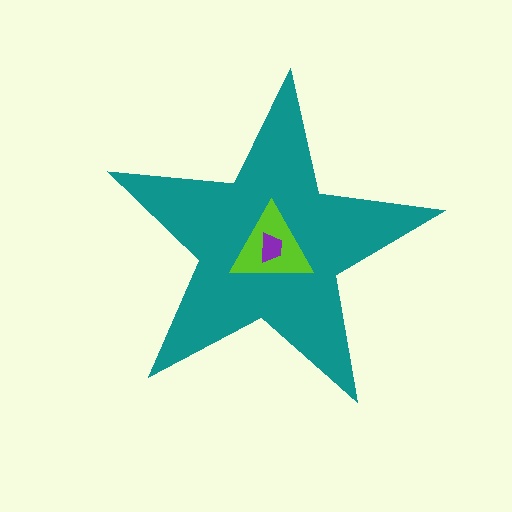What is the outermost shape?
The teal star.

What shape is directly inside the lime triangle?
The purple trapezoid.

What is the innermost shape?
The purple trapezoid.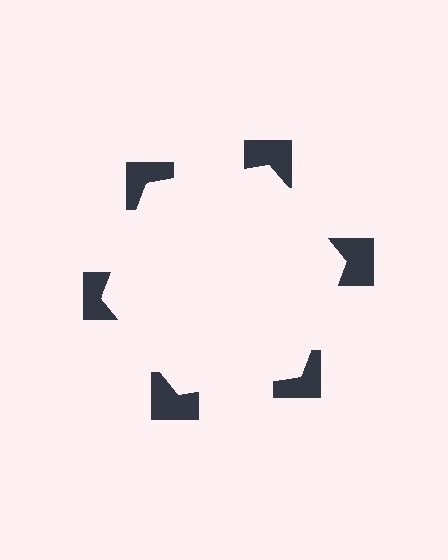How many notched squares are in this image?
There are 6 — one at each vertex of the illusory hexagon.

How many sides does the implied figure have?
6 sides.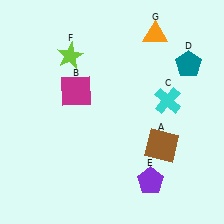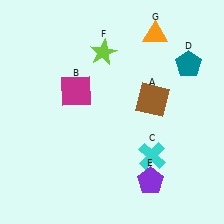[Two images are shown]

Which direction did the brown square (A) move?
The brown square (A) moved up.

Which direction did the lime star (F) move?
The lime star (F) moved right.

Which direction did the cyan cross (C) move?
The cyan cross (C) moved down.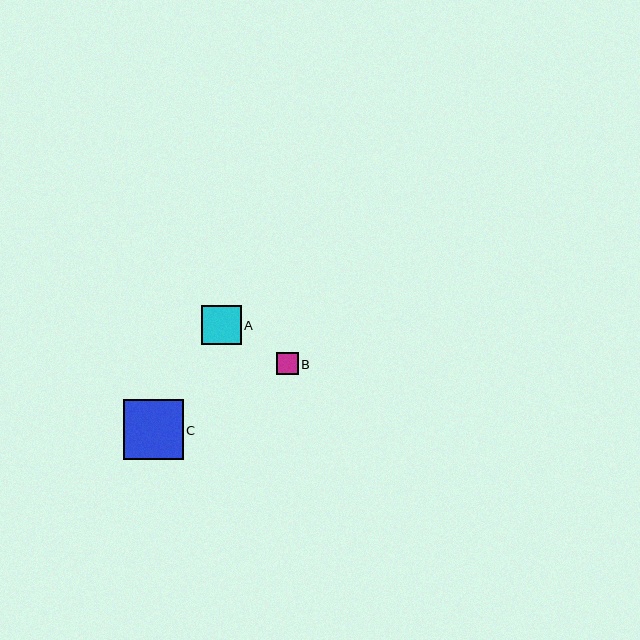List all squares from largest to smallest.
From largest to smallest: C, A, B.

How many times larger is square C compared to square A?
Square C is approximately 1.5 times the size of square A.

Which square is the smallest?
Square B is the smallest with a size of approximately 22 pixels.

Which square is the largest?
Square C is the largest with a size of approximately 60 pixels.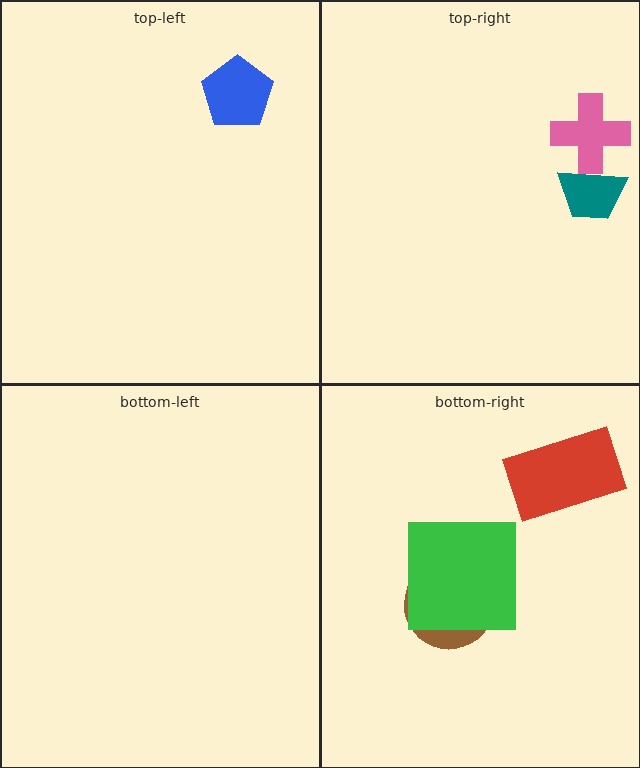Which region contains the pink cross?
The top-right region.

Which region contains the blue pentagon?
The top-left region.